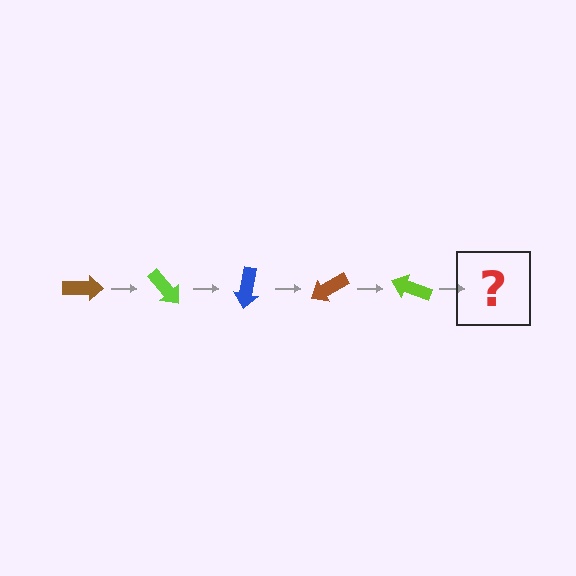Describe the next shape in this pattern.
It should be a blue arrow, rotated 250 degrees from the start.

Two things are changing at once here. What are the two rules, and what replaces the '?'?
The two rules are that it rotates 50 degrees each step and the color cycles through brown, lime, and blue. The '?' should be a blue arrow, rotated 250 degrees from the start.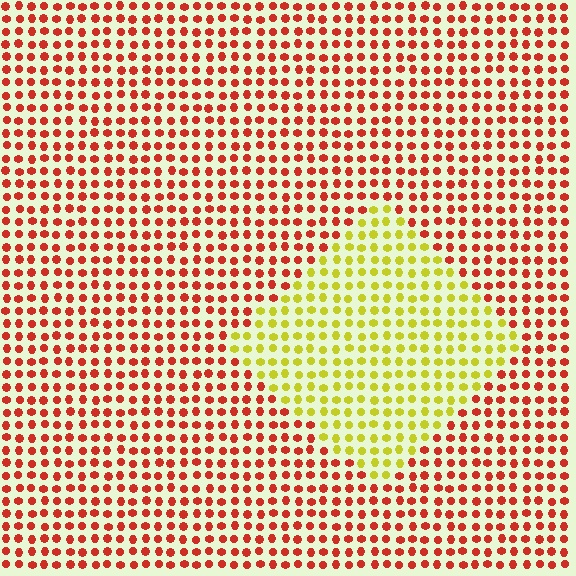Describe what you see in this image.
The image is filled with small red elements in a uniform arrangement. A diamond-shaped region is visible where the elements are tinted to a slightly different hue, forming a subtle color boundary.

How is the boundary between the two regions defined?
The boundary is defined purely by a slight shift in hue (about 61 degrees). Spacing, size, and orientation are identical on both sides.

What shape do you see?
I see a diamond.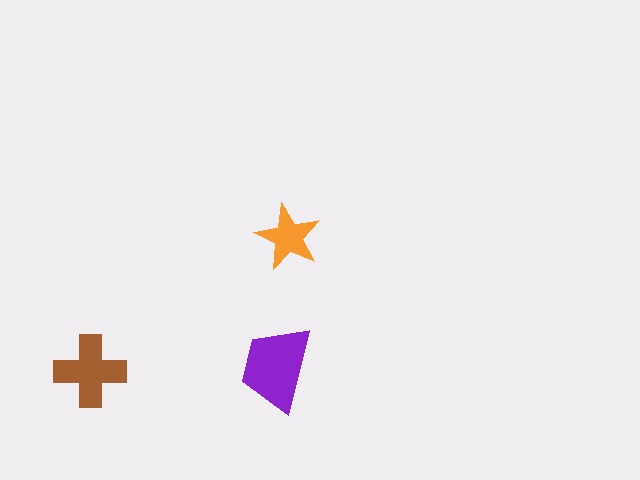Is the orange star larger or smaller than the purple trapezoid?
Smaller.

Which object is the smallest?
The orange star.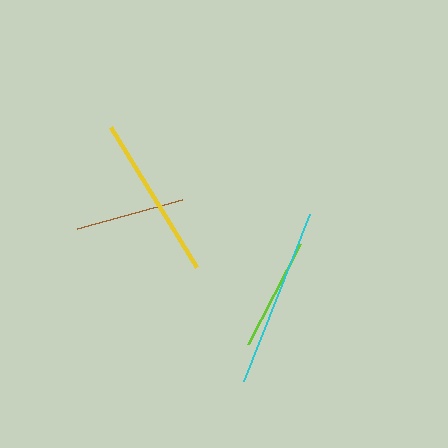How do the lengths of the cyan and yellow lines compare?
The cyan and yellow lines are approximately the same length.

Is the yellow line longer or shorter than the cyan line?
The cyan line is longer than the yellow line.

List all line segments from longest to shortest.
From longest to shortest: cyan, yellow, lime, brown.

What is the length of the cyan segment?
The cyan segment is approximately 180 pixels long.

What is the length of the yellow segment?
The yellow segment is approximately 164 pixels long.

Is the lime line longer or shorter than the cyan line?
The cyan line is longer than the lime line.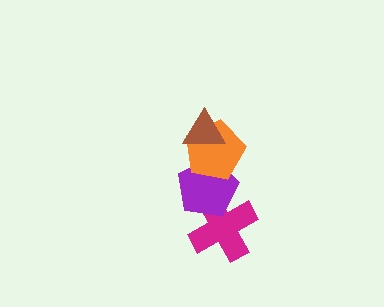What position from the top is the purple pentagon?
The purple pentagon is 3rd from the top.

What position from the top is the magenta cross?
The magenta cross is 4th from the top.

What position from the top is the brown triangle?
The brown triangle is 1st from the top.